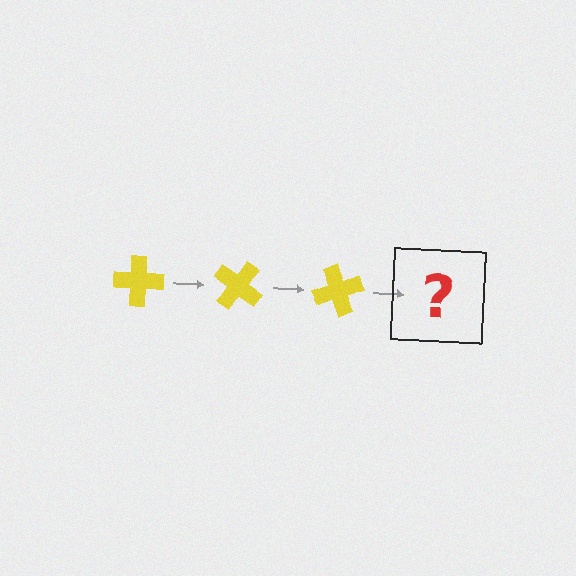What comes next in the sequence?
The next element should be a yellow cross rotated 105 degrees.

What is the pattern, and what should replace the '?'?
The pattern is that the cross rotates 35 degrees each step. The '?' should be a yellow cross rotated 105 degrees.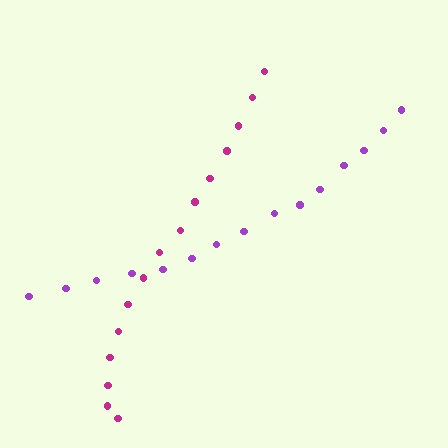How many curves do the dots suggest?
There are 2 distinct paths.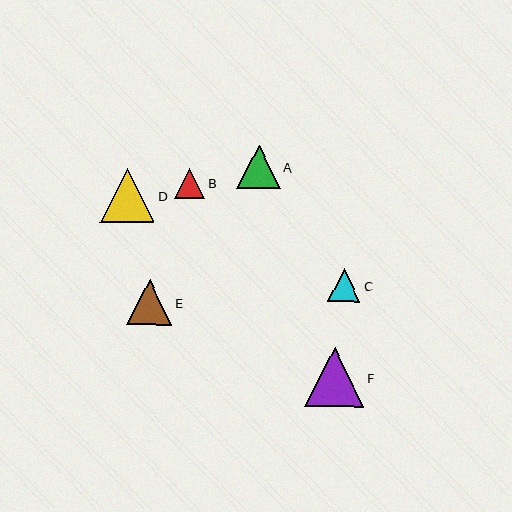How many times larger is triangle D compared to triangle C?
Triangle D is approximately 1.7 times the size of triangle C.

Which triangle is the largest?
Triangle F is the largest with a size of approximately 59 pixels.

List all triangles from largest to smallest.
From largest to smallest: F, D, E, A, C, B.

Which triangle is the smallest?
Triangle B is the smallest with a size of approximately 30 pixels.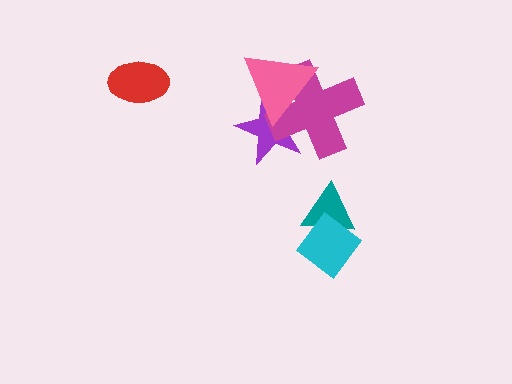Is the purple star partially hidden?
Yes, it is partially covered by another shape.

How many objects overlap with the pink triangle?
2 objects overlap with the pink triangle.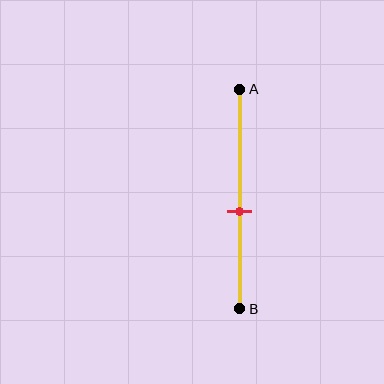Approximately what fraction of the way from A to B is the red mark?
The red mark is approximately 55% of the way from A to B.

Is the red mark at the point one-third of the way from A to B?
No, the mark is at about 55% from A, not at the 33% one-third point.